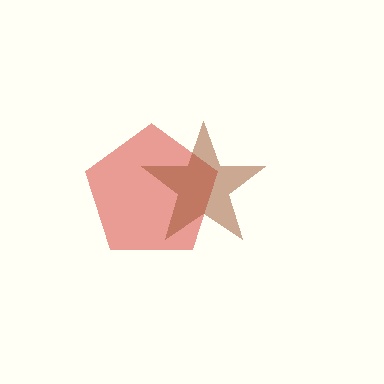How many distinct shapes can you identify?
There are 2 distinct shapes: a red pentagon, a brown star.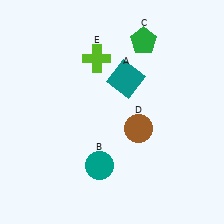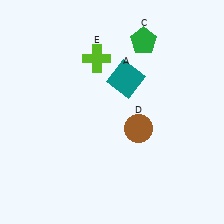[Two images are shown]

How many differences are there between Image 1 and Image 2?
There is 1 difference between the two images.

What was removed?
The teal circle (B) was removed in Image 2.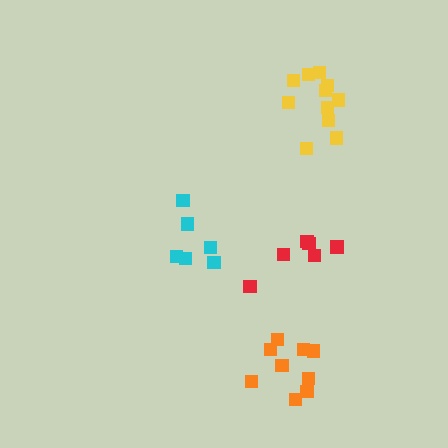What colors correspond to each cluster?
The clusters are colored: cyan, orange, yellow, red.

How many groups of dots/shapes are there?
There are 4 groups.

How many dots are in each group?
Group 1: 6 dots, Group 2: 9 dots, Group 3: 11 dots, Group 4: 6 dots (32 total).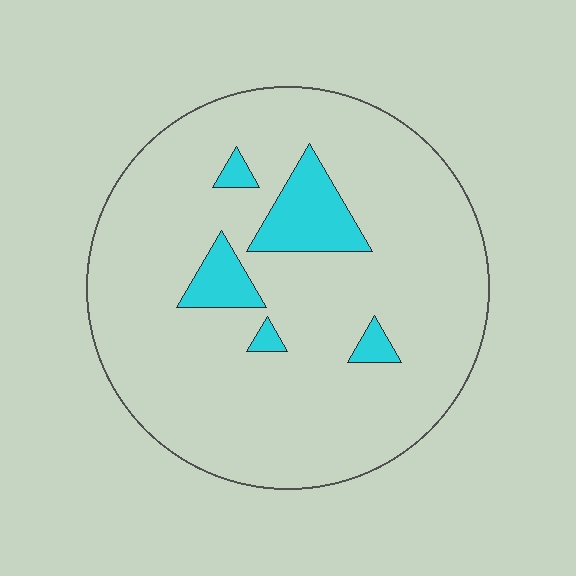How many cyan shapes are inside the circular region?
5.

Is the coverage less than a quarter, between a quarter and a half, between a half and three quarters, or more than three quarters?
Less than a quarter.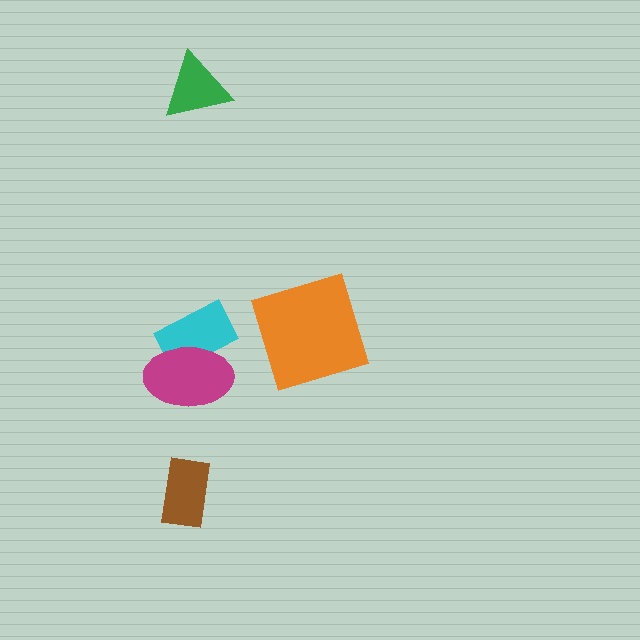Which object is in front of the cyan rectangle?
The magenta ellipse is in front of the cyan rectangle.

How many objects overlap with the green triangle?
0 objects overlap with the green triangle.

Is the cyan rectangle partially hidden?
Yes, it is partially covered by another shape.